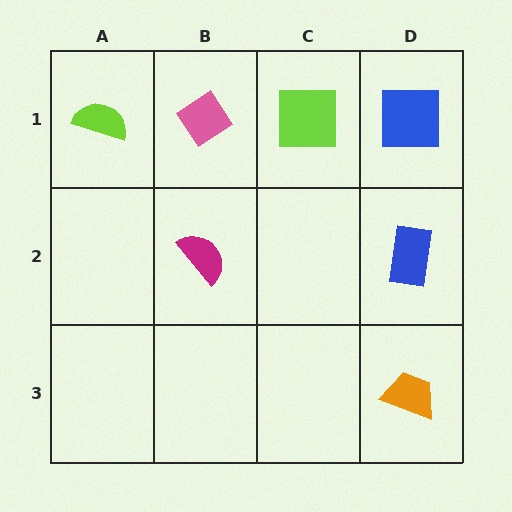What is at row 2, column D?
A blue rectangle.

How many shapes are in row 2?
2 shapes.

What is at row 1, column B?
A pink diamond.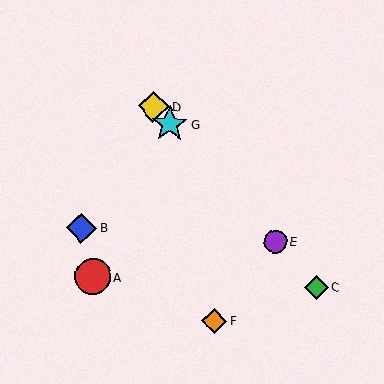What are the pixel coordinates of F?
Object F is at (214, 321).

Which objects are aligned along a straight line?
Objects C, D, E, G are aligned along a straight line.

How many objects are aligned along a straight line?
4 objects (C, D, E, G) are aligned along a straight line.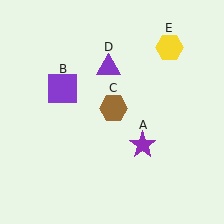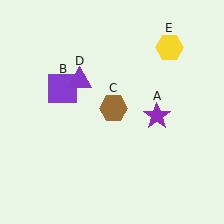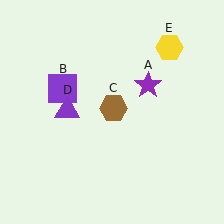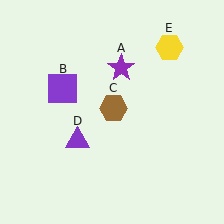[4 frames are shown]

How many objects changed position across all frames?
2 objects changed position: purple star (object A), purple triangle (object D).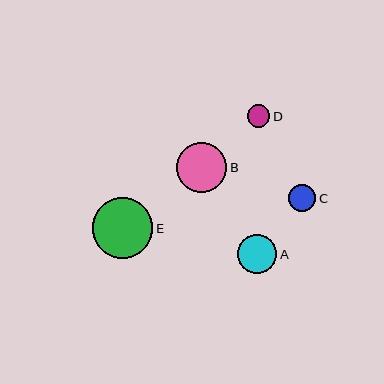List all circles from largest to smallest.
From largest to smallest: E, B, A, C, D.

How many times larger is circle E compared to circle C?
Circle E is approximately 2.2 times the size of circle C.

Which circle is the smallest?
Circle D is the smallest with a size of approximately 22 pixels.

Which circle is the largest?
Circle E is the largest with a size of approximately 60 pixels.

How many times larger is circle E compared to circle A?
Circle E is approximately 1.6 times the size of circle A.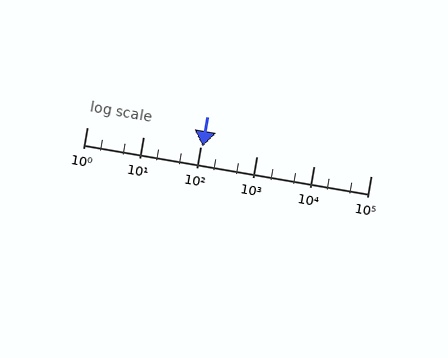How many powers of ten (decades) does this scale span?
The scale spans 5 decades, from 1 to 100000.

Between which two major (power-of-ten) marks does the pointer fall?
The pointer is between 100 and 1000.